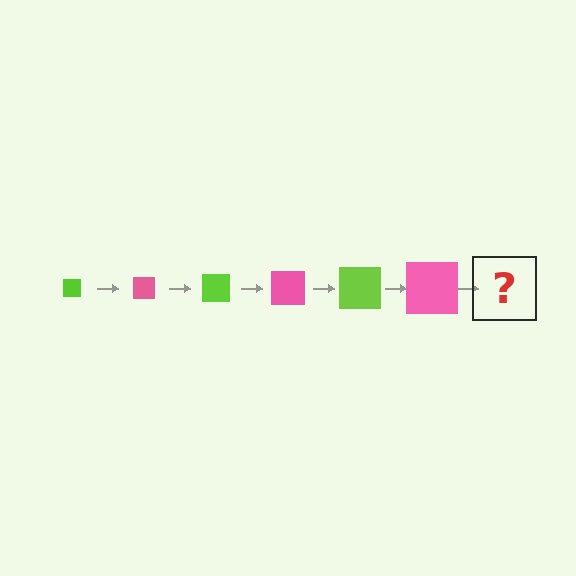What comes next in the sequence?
The next element should be a lime square, larger than the previous one.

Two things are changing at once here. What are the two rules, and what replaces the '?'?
The two rules are that the square grows larger each step and the color cycles through lime and pink. The '?' should be a lime square, larger than the previous one.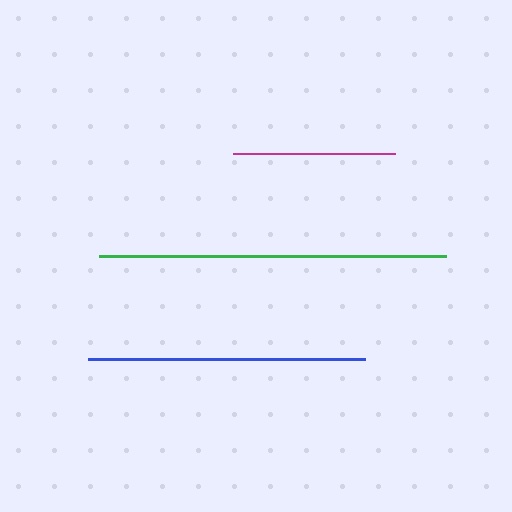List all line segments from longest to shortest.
From longest to shortest: green, blue, magenta.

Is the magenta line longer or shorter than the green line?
The green line is longer than the magenta line.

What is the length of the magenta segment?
The magenta segment is approximately 162 pixels long.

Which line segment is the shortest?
The magenta line is the shortest at approximately 162 pixels.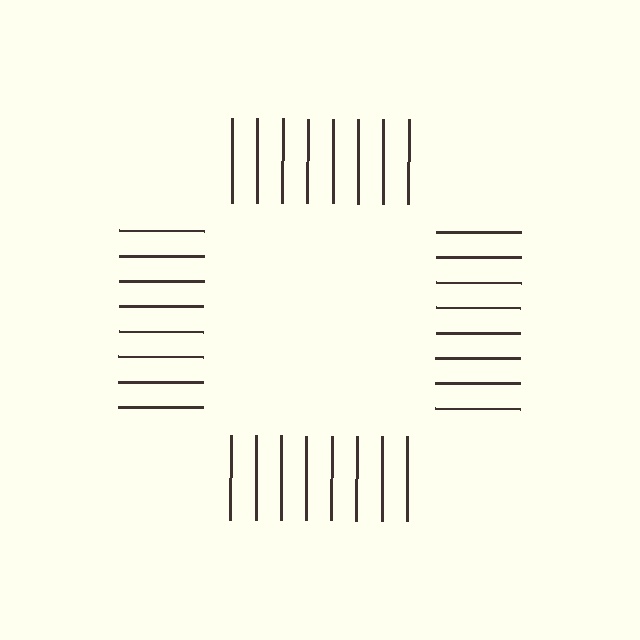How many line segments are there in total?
32 — 8 along each of the 4 edges.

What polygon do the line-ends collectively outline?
An illusory square — the line segments terminate on its edges but no continuous stroke is drawn.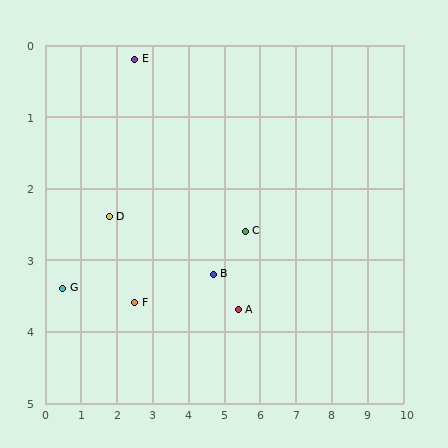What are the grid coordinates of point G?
Point G is at approximately (0.5, 3.4).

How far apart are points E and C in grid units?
Points E and C are about 3.9 grid units apart.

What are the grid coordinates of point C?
Point C is at approximately (5.6, 2.6).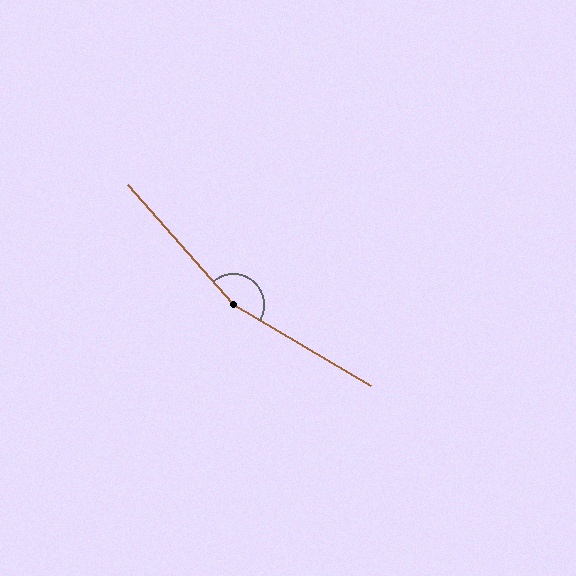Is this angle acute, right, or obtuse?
It is obtuse.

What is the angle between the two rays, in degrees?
Approximately 162 degrees.